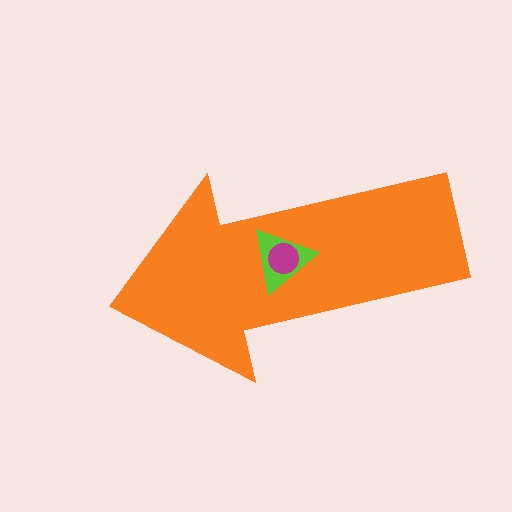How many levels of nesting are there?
3.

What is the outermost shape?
The orange arrow.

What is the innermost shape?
The magenta circle.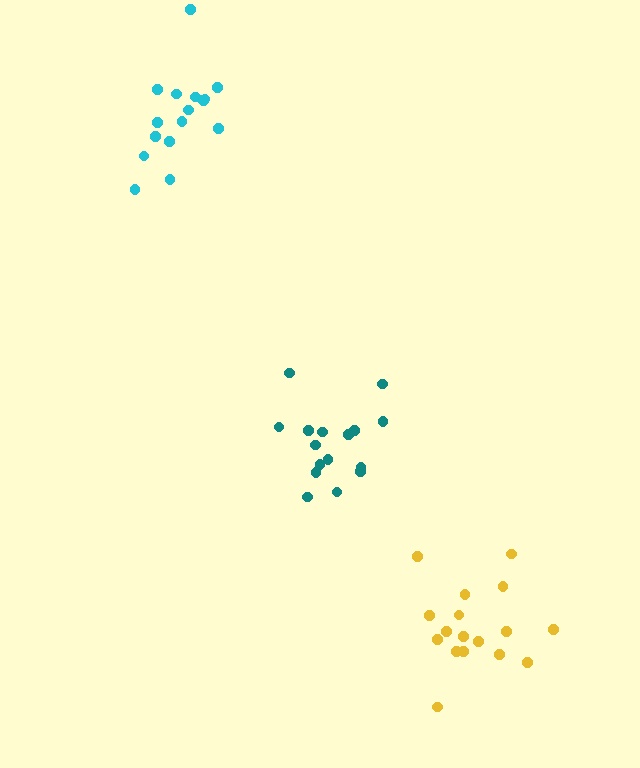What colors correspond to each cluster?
The clusters are colored: teal, cyan, yellow.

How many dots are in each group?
Group 1: 16 dots, Group 2: 16 dots, Group 3: 17 dots (49 total).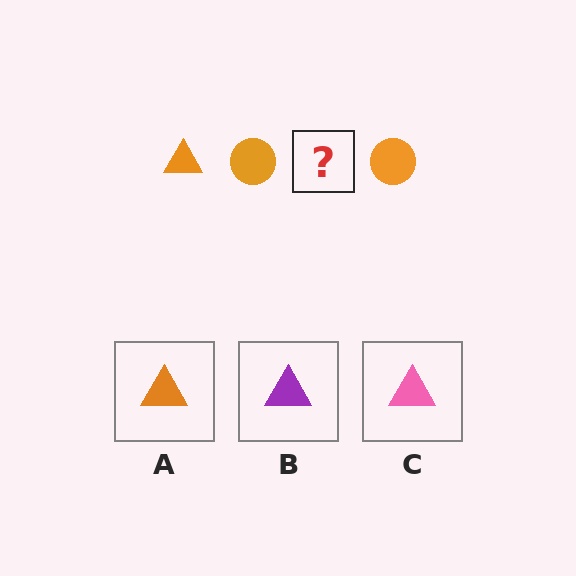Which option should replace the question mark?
Option A.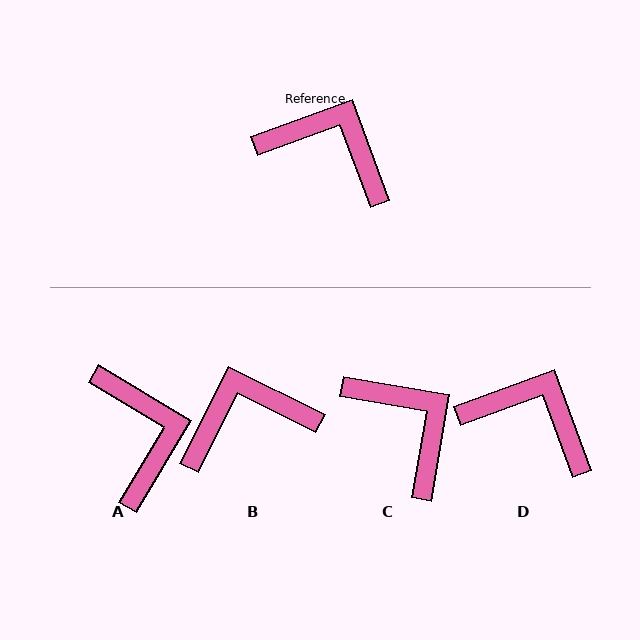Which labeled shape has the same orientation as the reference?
D.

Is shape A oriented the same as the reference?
No, it is off by about 51 degrees.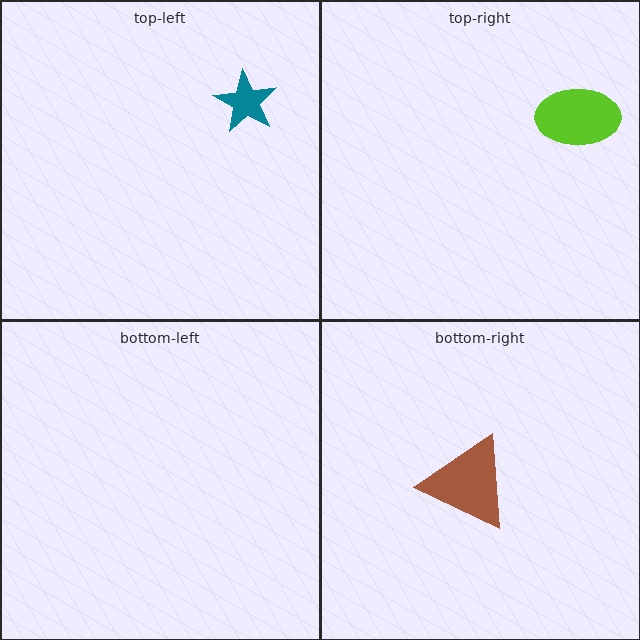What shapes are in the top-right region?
The lime ellipse.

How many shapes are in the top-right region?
1.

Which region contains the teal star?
The top-left region.